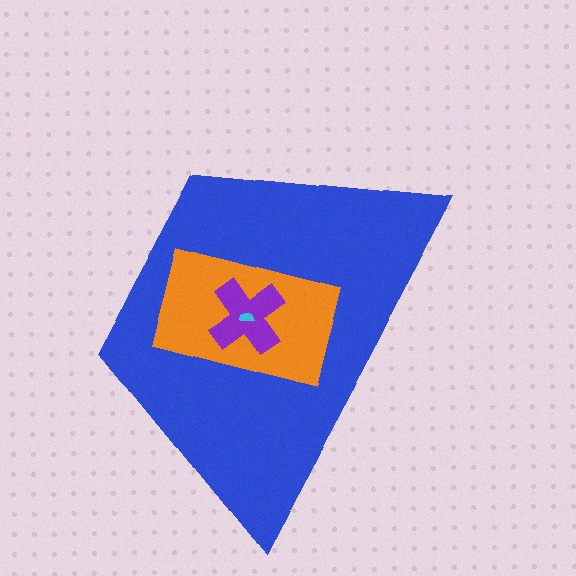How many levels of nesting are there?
4.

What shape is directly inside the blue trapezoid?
The orange rectangle.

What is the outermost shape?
The blue trapezoid.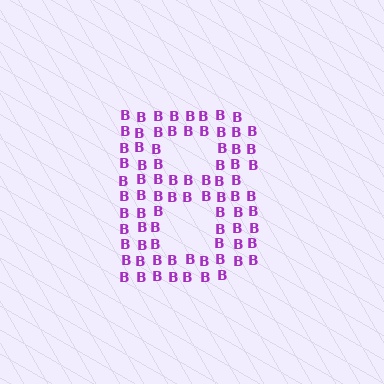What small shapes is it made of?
It is made of small letter B's.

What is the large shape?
The large shape is the letter B.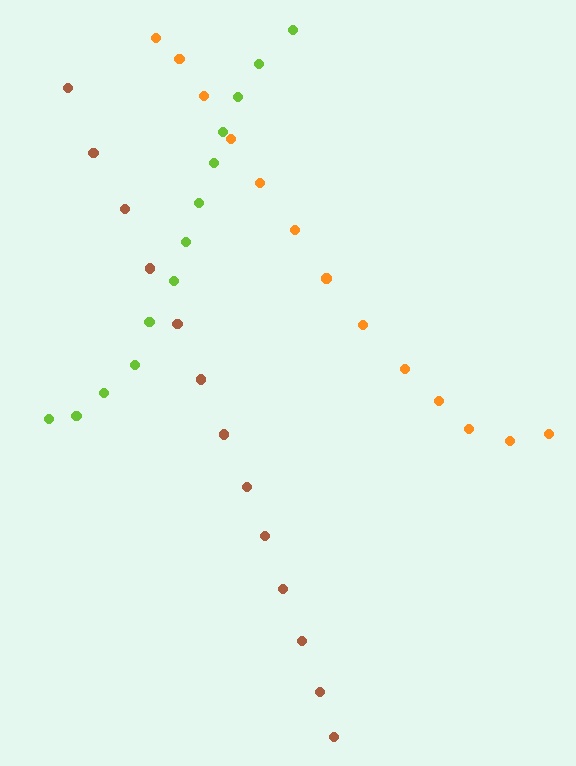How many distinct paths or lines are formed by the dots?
There are 3 distinct paths.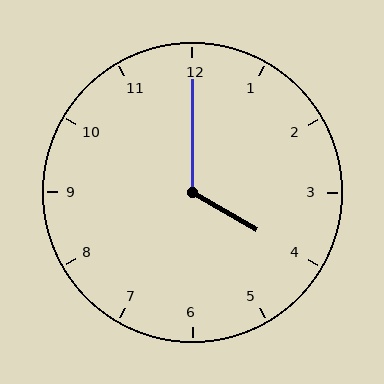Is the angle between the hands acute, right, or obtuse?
It is obtuse.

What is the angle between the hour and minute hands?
Approximately 120 degrees.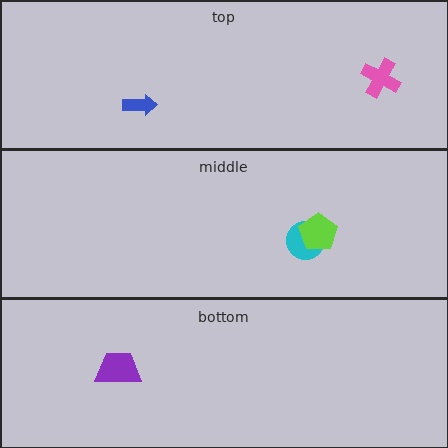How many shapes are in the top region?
2.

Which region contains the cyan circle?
The middle region.